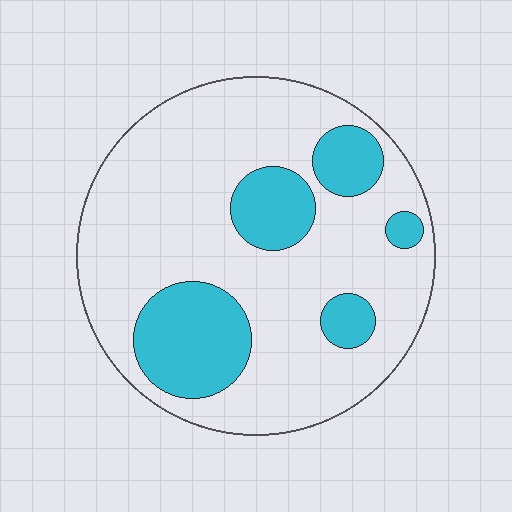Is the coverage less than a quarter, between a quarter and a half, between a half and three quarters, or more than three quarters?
Less than a quarter.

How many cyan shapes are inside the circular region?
5.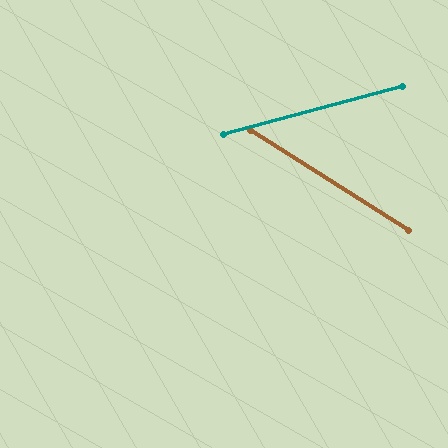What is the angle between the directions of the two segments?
Approximately 48 degrees.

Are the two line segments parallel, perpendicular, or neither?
Neither parallel nor perpendicular — they differ by about 48°.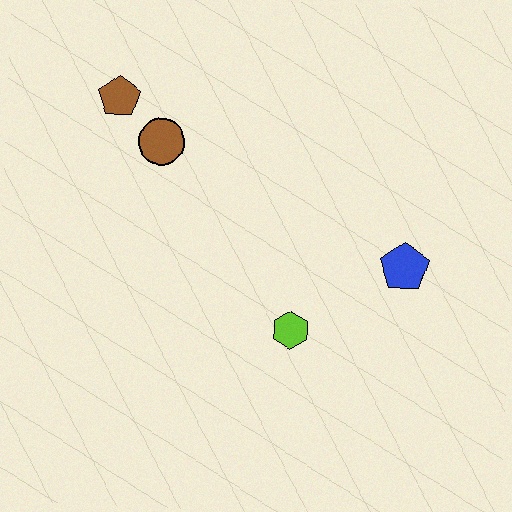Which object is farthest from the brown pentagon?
The blue pentagon is farthest from the brown pentagon.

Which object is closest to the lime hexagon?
The blue pentagon is closest to the lime hexagon.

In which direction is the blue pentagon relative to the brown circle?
The blue pentagon is to the right of the brown circle.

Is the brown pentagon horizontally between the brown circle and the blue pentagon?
No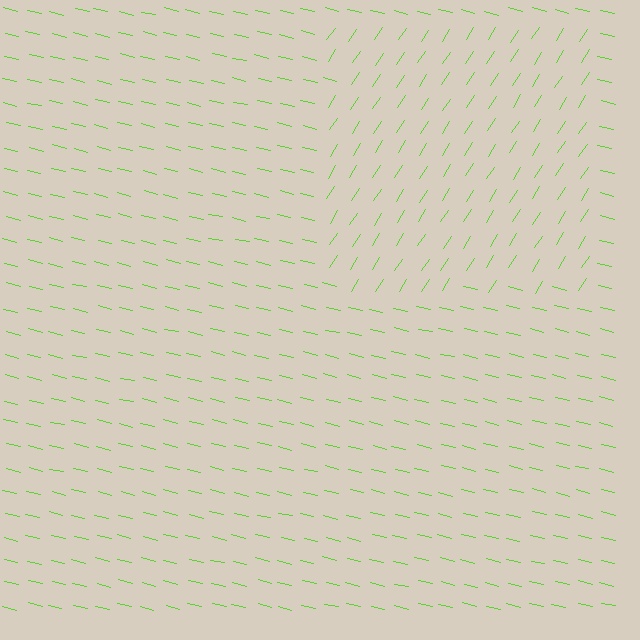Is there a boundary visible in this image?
Yes, there is a texture boundary formed by a change in line orientation.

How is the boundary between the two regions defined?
The boundary is defined purely by a change in line orientation (approximately 71 degrees difference). All lines are the same color and thickness.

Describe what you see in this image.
The image is filled with small lime line segments. A rectangle region in the image has lines oriented differently from the surrounding lines, creating a visible texture boundary.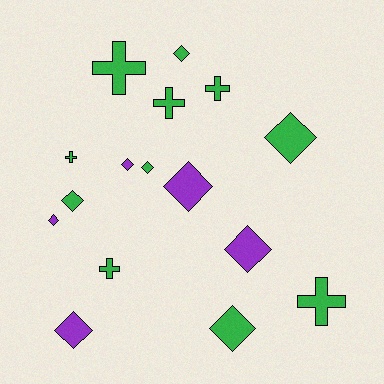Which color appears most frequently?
Green, with 11 objects.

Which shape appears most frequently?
Diamond, with 10 objects.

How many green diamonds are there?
There are 5 green diamonds.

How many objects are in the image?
There are 16 objects.